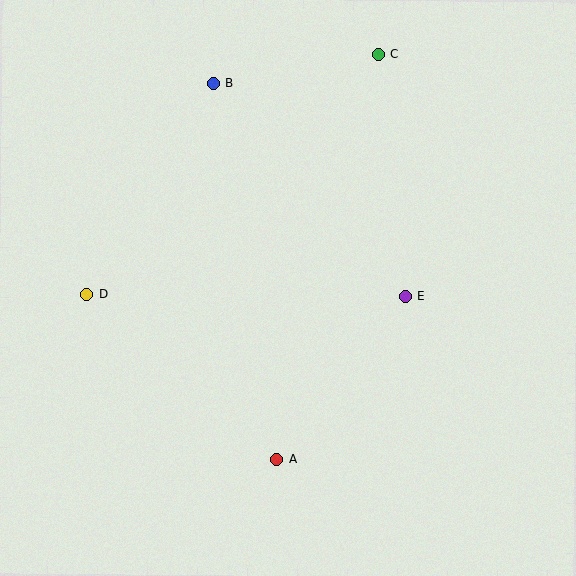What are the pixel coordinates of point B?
Point B is at (213, 84).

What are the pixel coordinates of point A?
Point A is at (277, 459).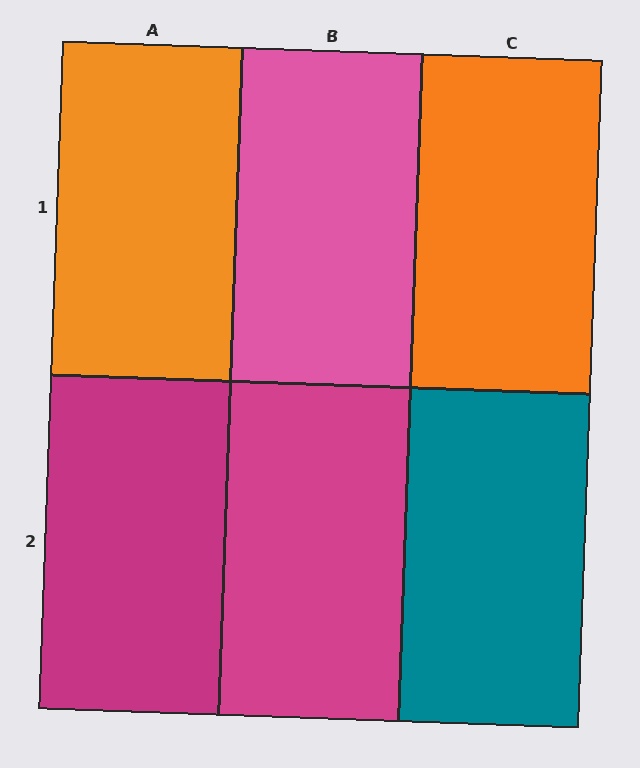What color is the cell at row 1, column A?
Orange.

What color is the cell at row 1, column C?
Orange.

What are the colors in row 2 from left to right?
Magenta, magenta, teal.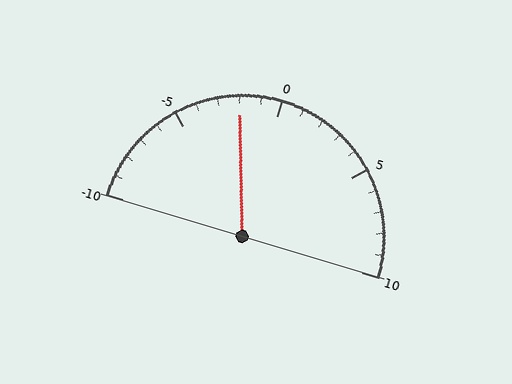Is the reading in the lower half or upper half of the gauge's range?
The reading is in the lower half of the range (-10 to 10).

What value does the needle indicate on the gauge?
The needle indicates approximately -2.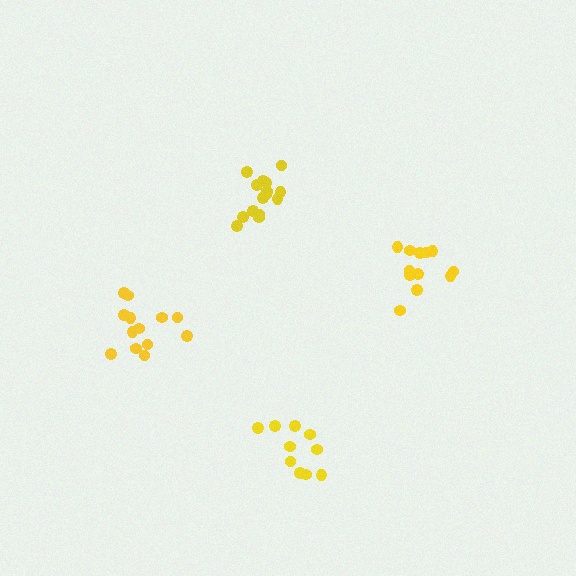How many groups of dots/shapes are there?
There are 4 groups.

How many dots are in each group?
Group 1: 15 dots, Group 2: 12 dots, Group 3: 13 dots, Group 4: 10 dots (50 total).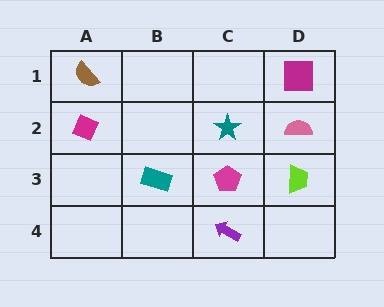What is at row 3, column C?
A magenta pentagon.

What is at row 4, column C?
A purple arrow.